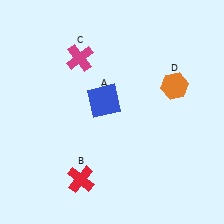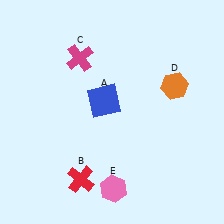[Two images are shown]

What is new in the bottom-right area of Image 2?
A pink hexagon (E) was added in the bottom-right area of Image 2.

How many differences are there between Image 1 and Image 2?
There is 1 difference between the two images.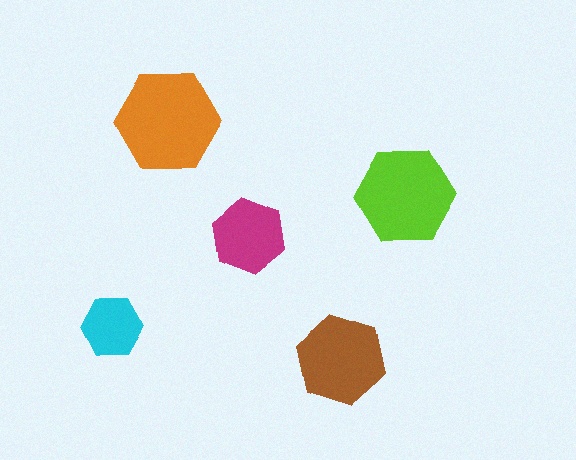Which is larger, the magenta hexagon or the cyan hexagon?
The magenta one.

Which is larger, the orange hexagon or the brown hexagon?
The orange one.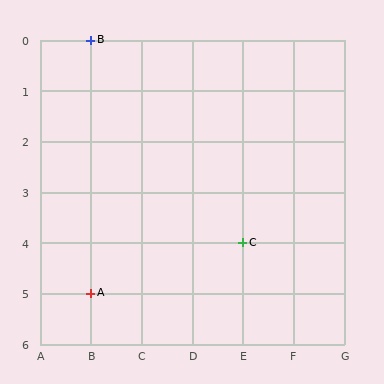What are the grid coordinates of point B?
Point B is at grid coordinates (B, 0).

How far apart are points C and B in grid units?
Points C and B are 3 columns and 4 rows apart (about 5.0 grid units diagonally).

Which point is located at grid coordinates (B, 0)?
Point B is at (B, 0).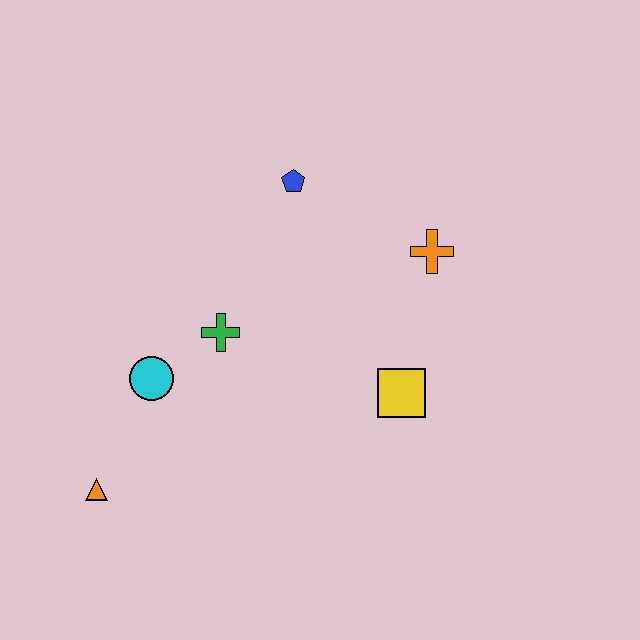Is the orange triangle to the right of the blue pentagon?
No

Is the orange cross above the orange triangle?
Yes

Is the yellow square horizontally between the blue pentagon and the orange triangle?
No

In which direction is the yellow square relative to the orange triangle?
The yellow square is to the right of the orange triangle.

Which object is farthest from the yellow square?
The orange triangle is farthest from the yellow square.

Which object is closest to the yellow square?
The orange cross is closest to the yellow square.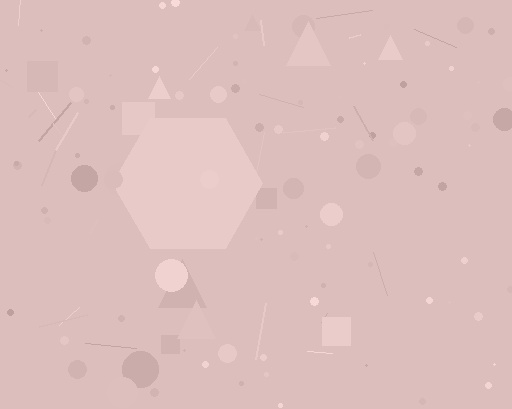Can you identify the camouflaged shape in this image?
The camouflaged shape is a hexagon.